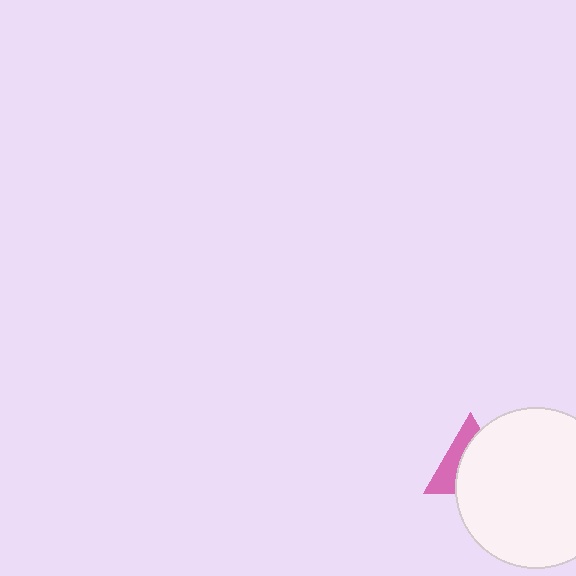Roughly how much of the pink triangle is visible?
A small part of it is visible (roughly 39%).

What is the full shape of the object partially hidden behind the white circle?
The partially hidden object is a pink triangle.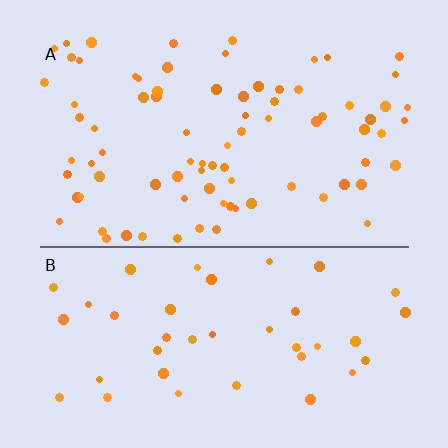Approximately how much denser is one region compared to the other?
Approximately 2.0× — region A over region B.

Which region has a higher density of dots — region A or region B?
A (the top).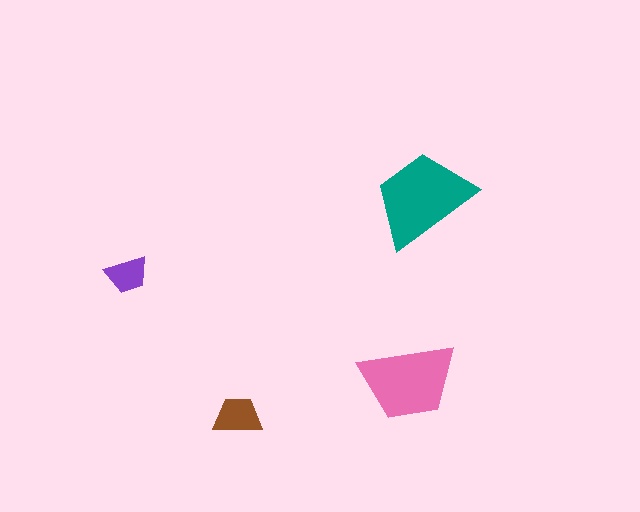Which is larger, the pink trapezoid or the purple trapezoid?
The pink one.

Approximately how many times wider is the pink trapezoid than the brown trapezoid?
About 2 times wider.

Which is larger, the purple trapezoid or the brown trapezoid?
The brown one.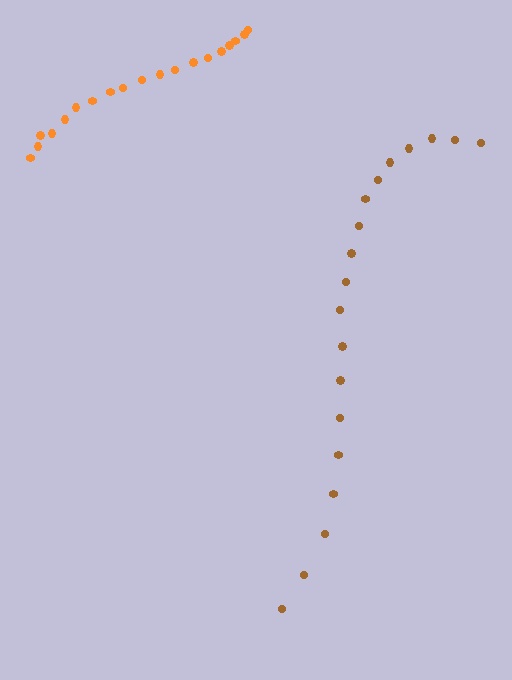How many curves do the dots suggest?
There are 2 distinct paths.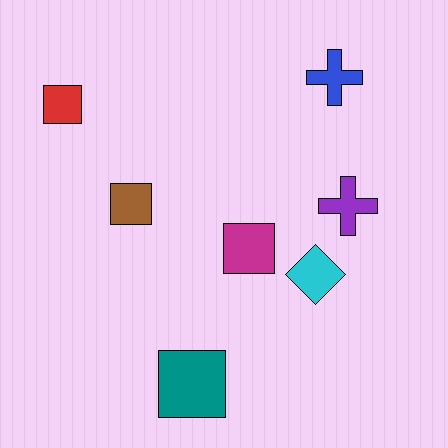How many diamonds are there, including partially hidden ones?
There is 1 diamond.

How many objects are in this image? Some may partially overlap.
There are 7 objects.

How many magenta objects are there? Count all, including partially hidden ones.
There is 1 magenta object.